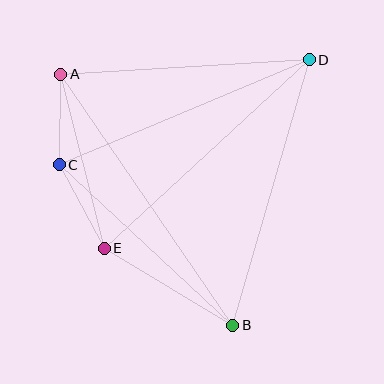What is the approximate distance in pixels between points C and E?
The distance between C and E is approximately 95 pixels.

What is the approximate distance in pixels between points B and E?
The distance between B and E is approximately 150 pixels.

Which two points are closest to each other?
Points A and C are closest to each other.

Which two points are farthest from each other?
Points A and B are farthest from each other.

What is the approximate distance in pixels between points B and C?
The distance between B and C is approximately 237 pixels.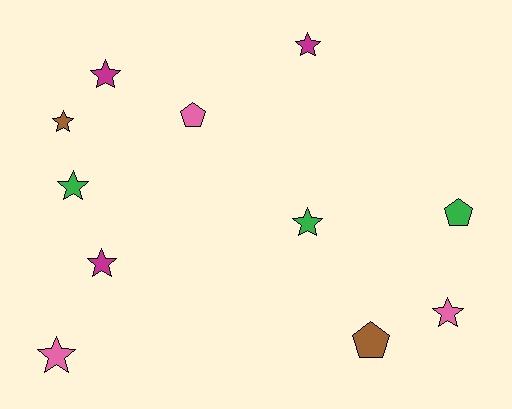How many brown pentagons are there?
There is 1 brown pentagon.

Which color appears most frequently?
Pink, with 3 objects.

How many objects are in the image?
There are 11 objects.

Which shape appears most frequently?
Star, with 8 objects.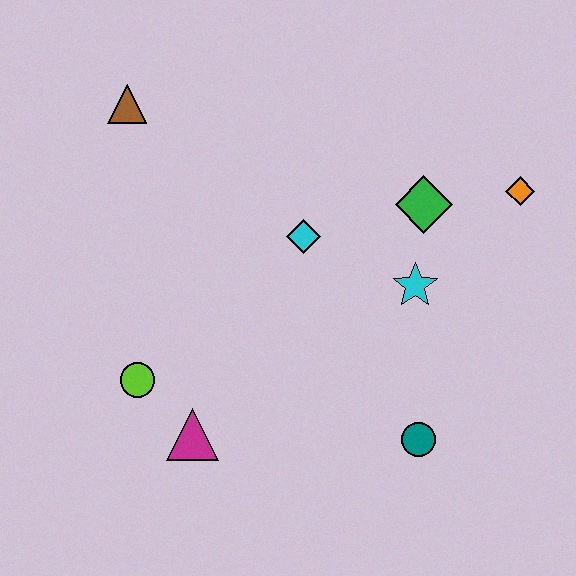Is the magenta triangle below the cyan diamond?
Yes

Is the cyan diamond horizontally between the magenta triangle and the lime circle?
No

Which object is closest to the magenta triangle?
The lime circle is closest to the magenta triangle.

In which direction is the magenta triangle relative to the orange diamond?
The magenta triangle is to the left of the orange diamond.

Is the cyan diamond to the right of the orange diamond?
No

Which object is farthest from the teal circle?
The brown triangle is farthest from the teal circle.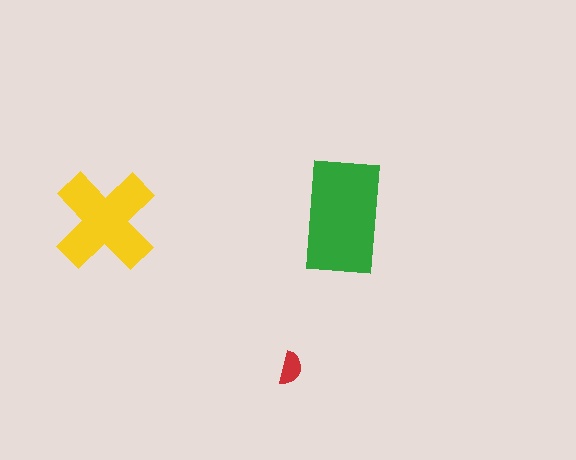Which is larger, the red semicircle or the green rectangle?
The green rectangle.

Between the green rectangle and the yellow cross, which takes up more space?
The green rectangle.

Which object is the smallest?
The red semicircle.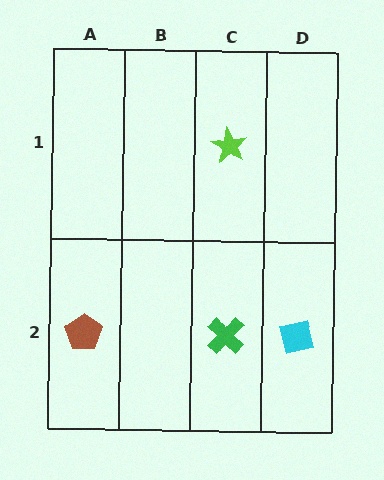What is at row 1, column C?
A lime star.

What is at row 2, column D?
A cyan square.